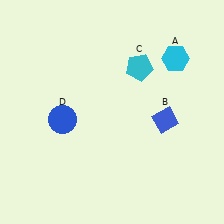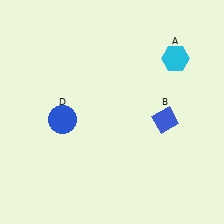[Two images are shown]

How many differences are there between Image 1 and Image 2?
There is 1 difference between the two images.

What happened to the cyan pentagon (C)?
The cyan pentagon (C) was removed in Image 2. It was in the top-right area of Image 1.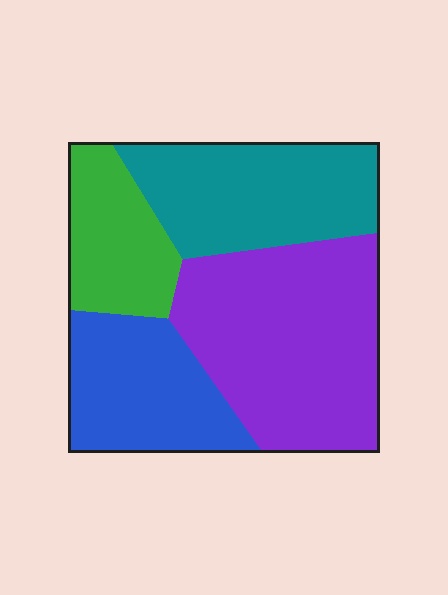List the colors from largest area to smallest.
From largest to smallest: purple, teal, blue, green.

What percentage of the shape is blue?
Blue covers 21% of the shape.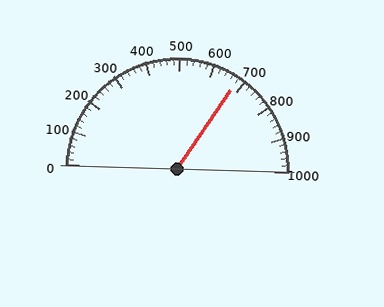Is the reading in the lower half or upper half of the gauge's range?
The reading is in the upper half of the range (0 to 1000).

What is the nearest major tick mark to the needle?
The nearest major tick mark is 700.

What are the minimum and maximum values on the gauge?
The gauge ranges from 0 to 1000.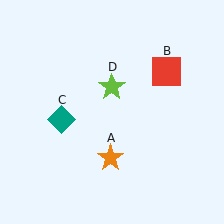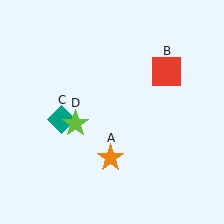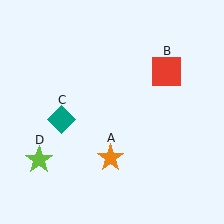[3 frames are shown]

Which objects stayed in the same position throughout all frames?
Orange star (object A) and red square (object B) and teal diamond (object C) remained stationary.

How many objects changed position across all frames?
1 object changed position: lime star (object D).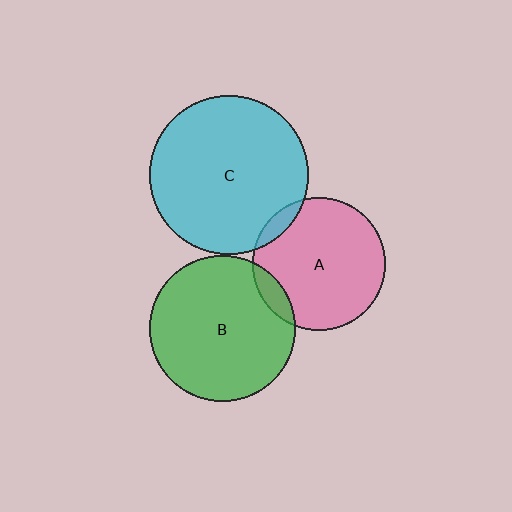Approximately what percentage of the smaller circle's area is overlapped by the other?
Approximately 10%.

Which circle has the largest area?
Circle C (cyan).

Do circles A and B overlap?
Yes.